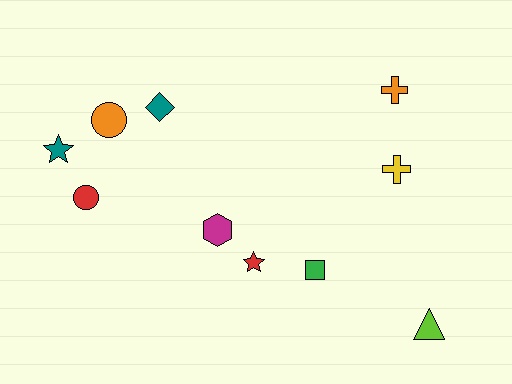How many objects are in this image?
There are 10 objects.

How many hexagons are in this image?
There is 1 hexagon.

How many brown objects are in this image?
There are no brown objects.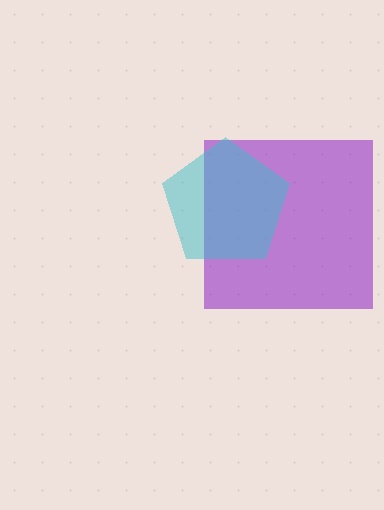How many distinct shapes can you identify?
There are 2 distinct shapes: a purple square, a cyan pentagon.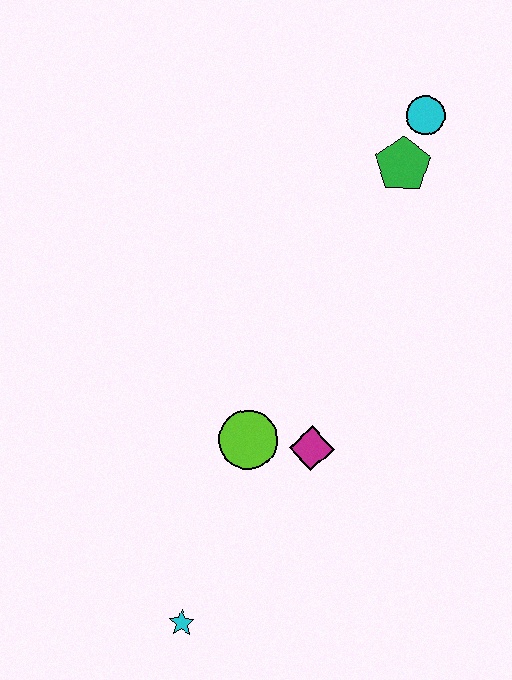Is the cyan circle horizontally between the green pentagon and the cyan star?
No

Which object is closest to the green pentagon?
The cyan circle is closest to the green pentagon.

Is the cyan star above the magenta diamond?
No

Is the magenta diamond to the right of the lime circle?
Yes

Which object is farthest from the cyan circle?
The cyan star is farthest from the cyan circle.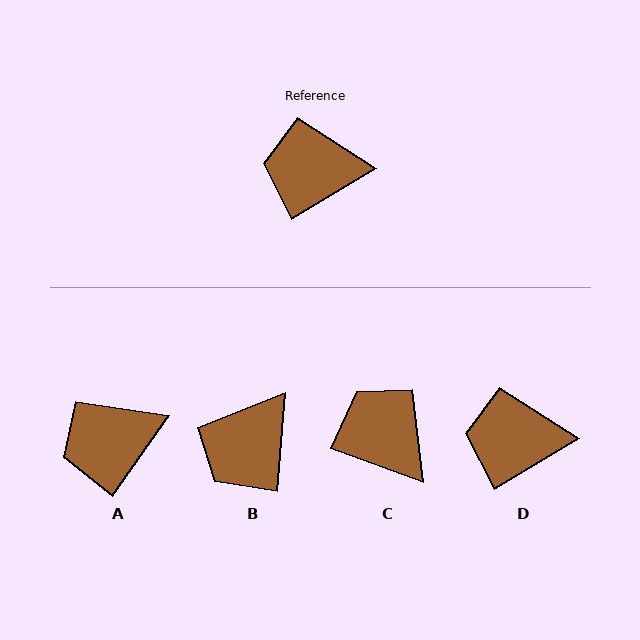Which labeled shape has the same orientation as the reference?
D.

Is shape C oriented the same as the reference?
No, it is off by about 51 degrees.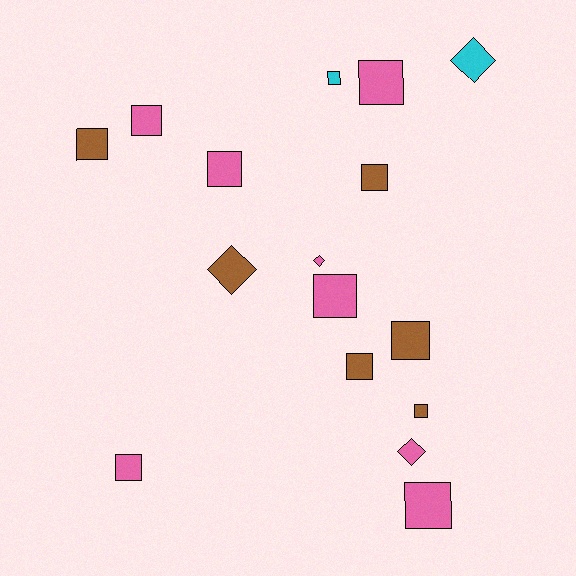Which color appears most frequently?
Pink, with 8 objects.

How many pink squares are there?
There are 6 pink squares.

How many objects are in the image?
There are 16 objects.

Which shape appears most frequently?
Square, with 12 objects.